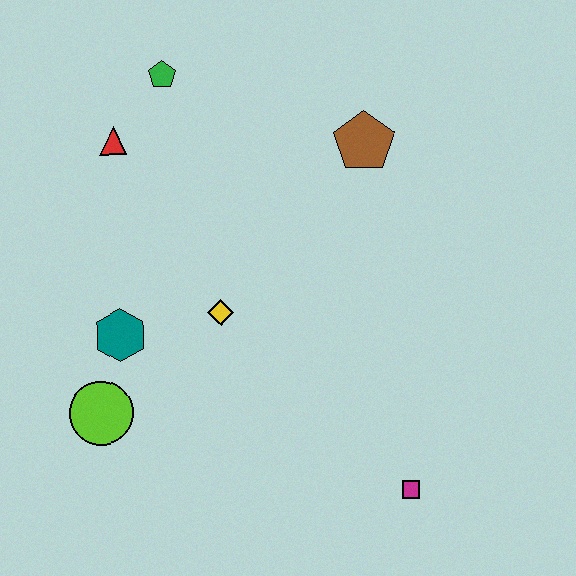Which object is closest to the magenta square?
The yellow diamond is closest to the magenta square.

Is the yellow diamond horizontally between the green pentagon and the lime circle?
No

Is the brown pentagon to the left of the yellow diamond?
No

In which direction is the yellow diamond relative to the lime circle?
The yellow diamond is to the right of the lime circle.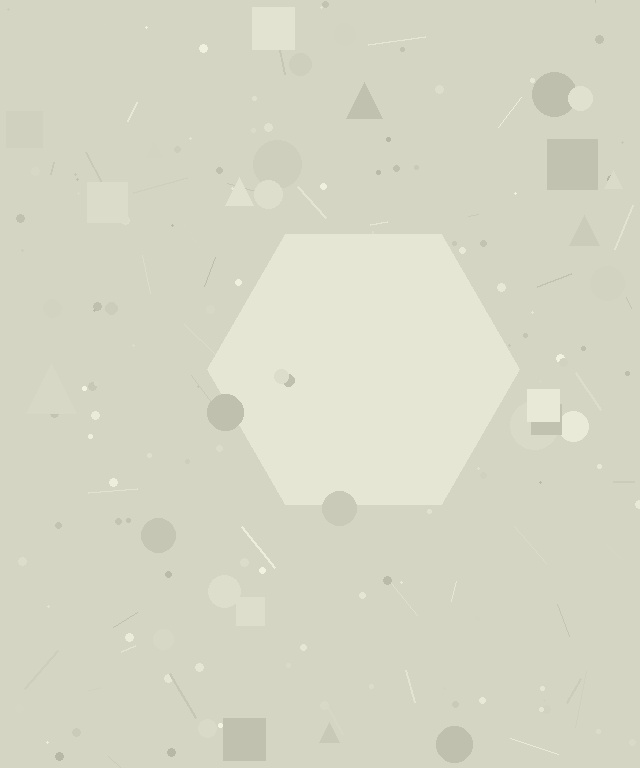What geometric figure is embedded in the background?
A hexagon is embedded in the background.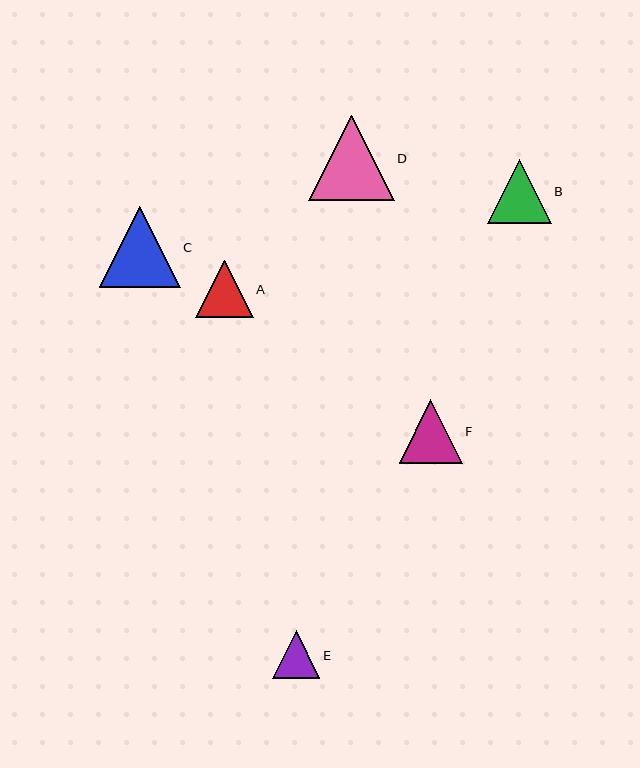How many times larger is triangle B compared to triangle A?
Triangle B is approximately 1.1 times the size of triangle A.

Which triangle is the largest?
Triangle D is the largest with a size of approximately 85 pixels.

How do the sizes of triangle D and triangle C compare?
Triangle D and triangle C are approximately the same size.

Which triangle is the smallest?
Triangle E is the smallest with a size of approximately 48 pixels.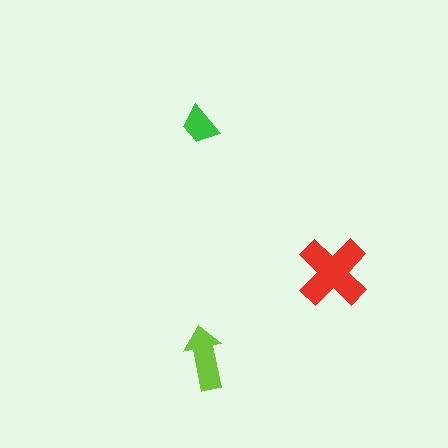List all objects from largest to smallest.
The red cross, the lime arrow, the green trapezoid.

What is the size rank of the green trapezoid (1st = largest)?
3rd.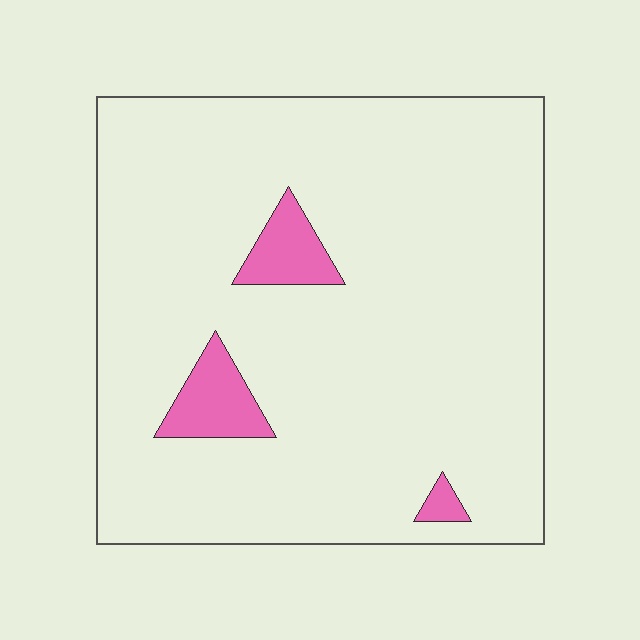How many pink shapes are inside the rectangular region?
3.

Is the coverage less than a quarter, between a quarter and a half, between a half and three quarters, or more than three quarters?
Less than a quarter.